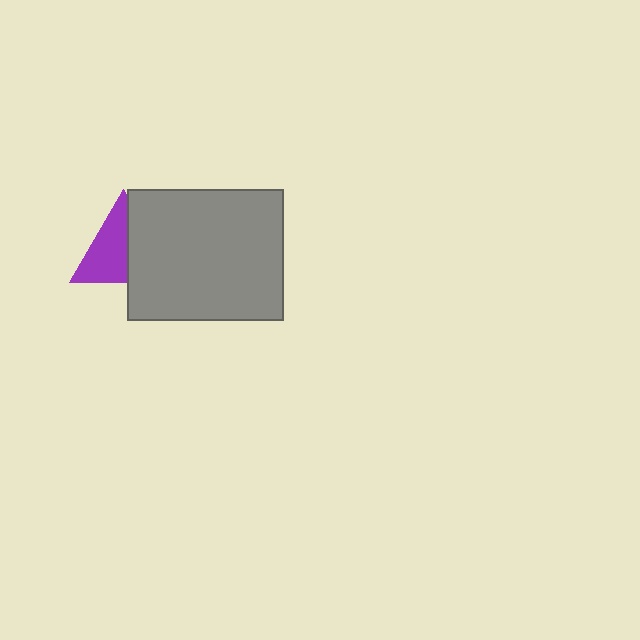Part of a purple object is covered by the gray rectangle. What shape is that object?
It is a triangle.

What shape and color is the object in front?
The object in front is a gray rectangle.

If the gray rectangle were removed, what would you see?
You would see the complete purple triangle.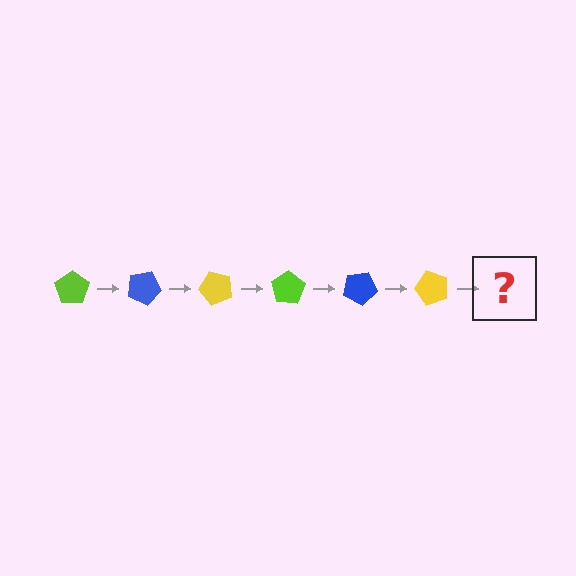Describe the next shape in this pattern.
It should be a lime pentagon, rotated 150 degrees from the start.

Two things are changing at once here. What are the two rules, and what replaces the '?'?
The two rules are that it rotates 25 degrees each step and the color cycles through lime, blue, and yellow. The '?' should be a lime pentagon, rotated 150 degrees from the start.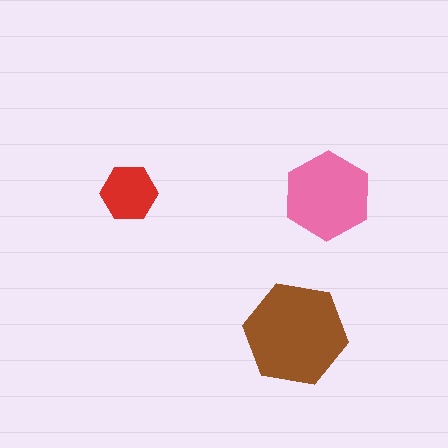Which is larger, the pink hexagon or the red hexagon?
The pink one.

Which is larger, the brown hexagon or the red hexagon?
The brown one.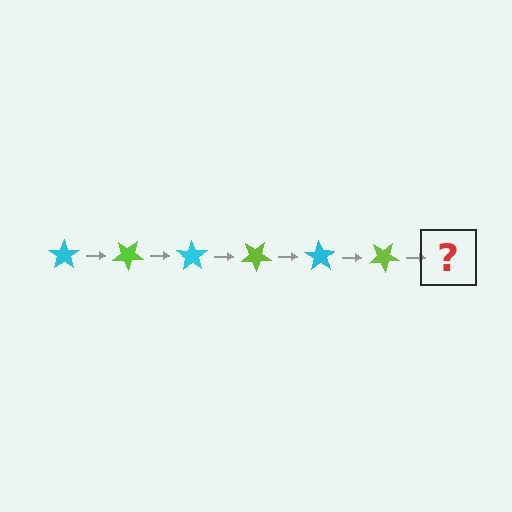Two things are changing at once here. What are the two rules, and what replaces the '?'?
The two rules are that it rotates 35 degrees each step and the color cycles through cyan and lime. The '?' should be a cyan star, rotated 210 degrees from the start.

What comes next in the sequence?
The next element should be a cyan star, rotated 210 degrees from the start.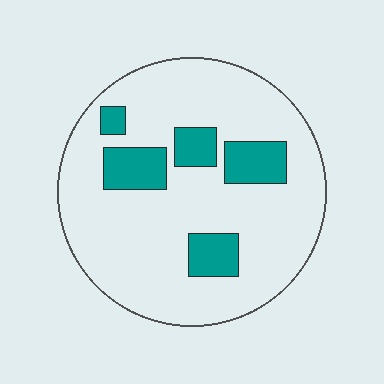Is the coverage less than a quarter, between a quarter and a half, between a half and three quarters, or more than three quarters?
Less than a quarter.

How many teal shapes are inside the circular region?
5.